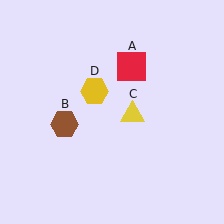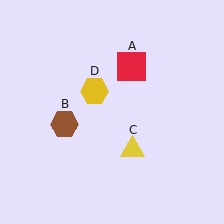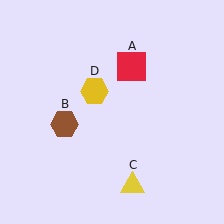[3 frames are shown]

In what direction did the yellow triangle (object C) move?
The yellow triangle (object C) moved down.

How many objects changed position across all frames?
1 object changed position: yellow triangle (object C).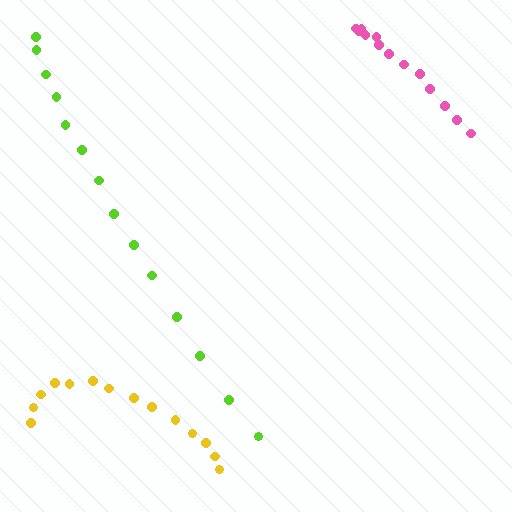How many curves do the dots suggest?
There are 3 distinct paths.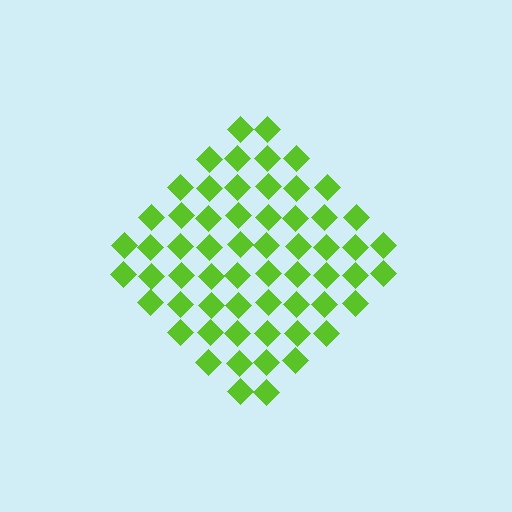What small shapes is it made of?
It is made of small diamonds.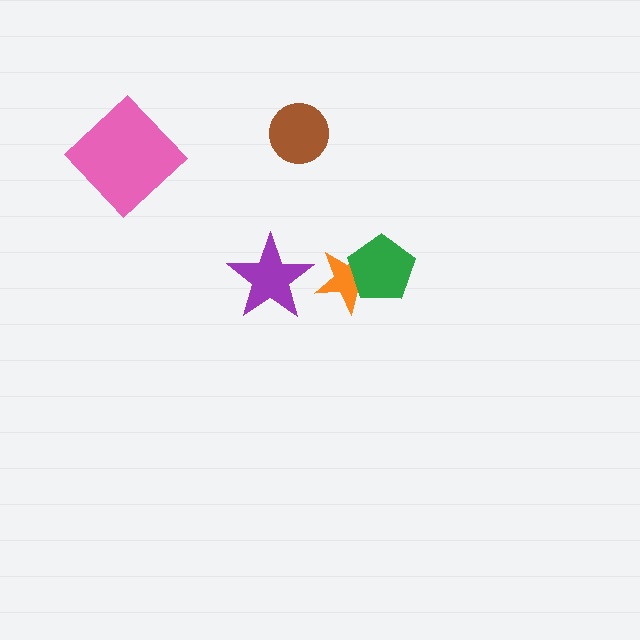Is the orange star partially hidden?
Yes, it is partially covered by another shape.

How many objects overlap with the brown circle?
0 objects overlap with the brown circle.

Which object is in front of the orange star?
The green pentagon is in front of the orange star.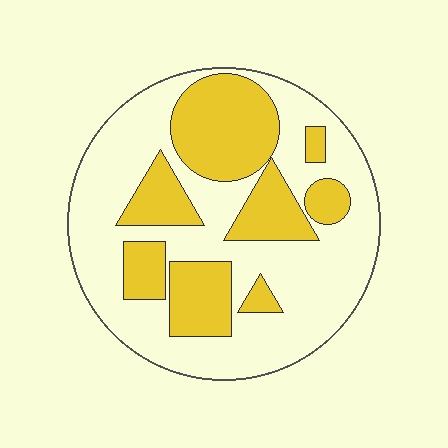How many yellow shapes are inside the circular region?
8.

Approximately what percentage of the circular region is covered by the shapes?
Approximately 35%.